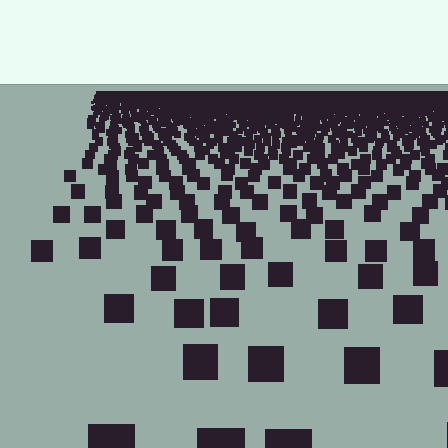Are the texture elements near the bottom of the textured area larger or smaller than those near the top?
Larger. Near the bottom, elements are closer to the viewer and appear at a bigger on-screen size.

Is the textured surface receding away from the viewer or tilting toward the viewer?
The surface is receding away from the viewer. Texture elements get smaller and denser toward the top.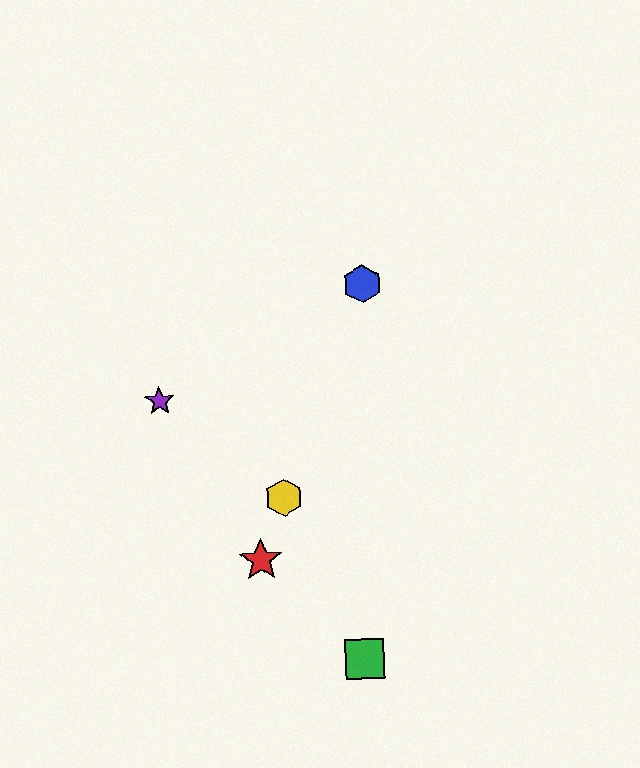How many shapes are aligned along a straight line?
3 shapes (the red star, the blue hexagon, the yellow hexagon) are aligned along a straight line.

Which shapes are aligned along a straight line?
The red star, the blue hexagon, the yellow hexagon are aligned along a straight line.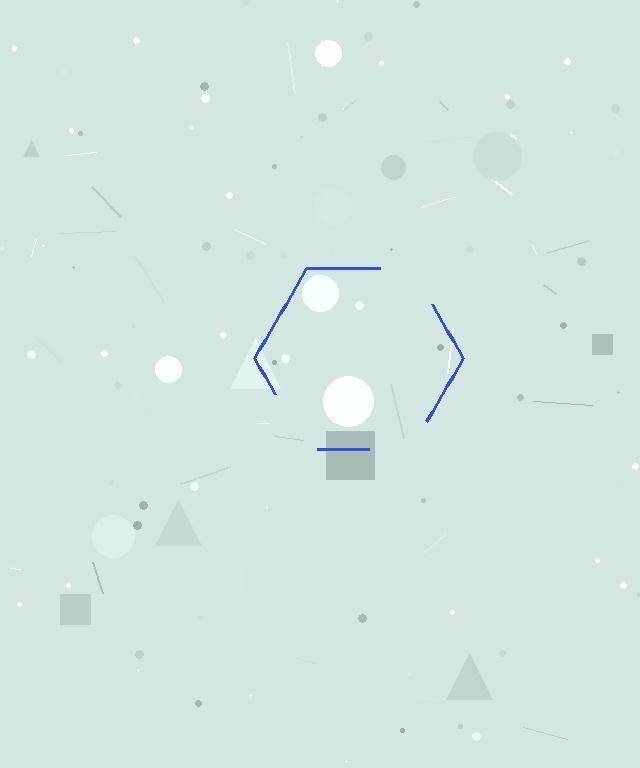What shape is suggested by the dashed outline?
The dashed outline suggests a hexagon.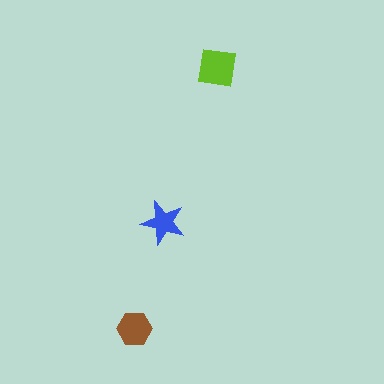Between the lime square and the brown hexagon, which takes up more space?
The lime square.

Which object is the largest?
The lime square.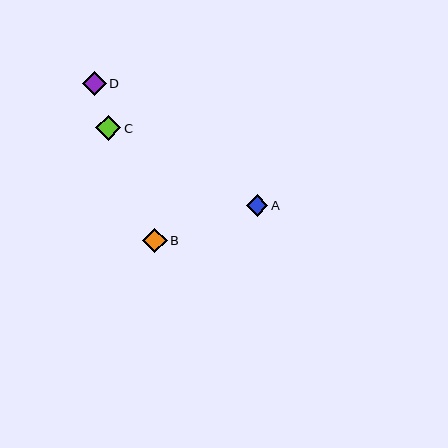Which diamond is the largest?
Diamond C is the largest with a size of approximately 25 pixels.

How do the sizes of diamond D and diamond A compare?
Diamond D and diamond A are approximately the same size.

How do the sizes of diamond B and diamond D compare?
Diamond B and diamond D are approximately the same size.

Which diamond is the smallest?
Diamond A is the smallest with a size of approximately 22 pixels.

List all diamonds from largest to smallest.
From largest to smallest: C, B, D, A.